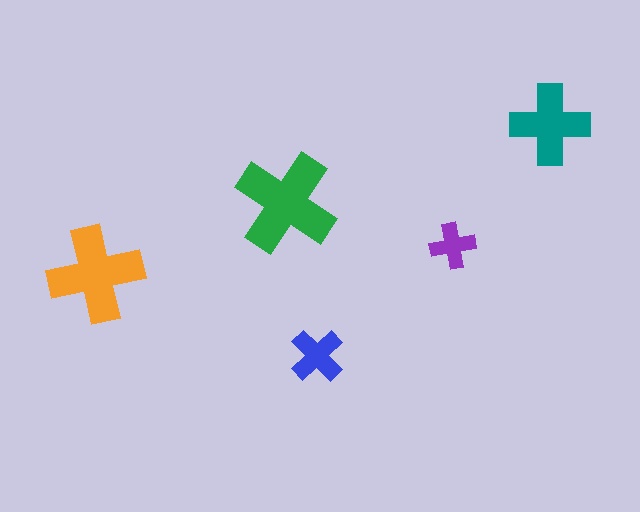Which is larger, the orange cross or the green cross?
The green one.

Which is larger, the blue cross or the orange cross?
The orange one.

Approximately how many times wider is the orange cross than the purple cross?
About 2 times wider.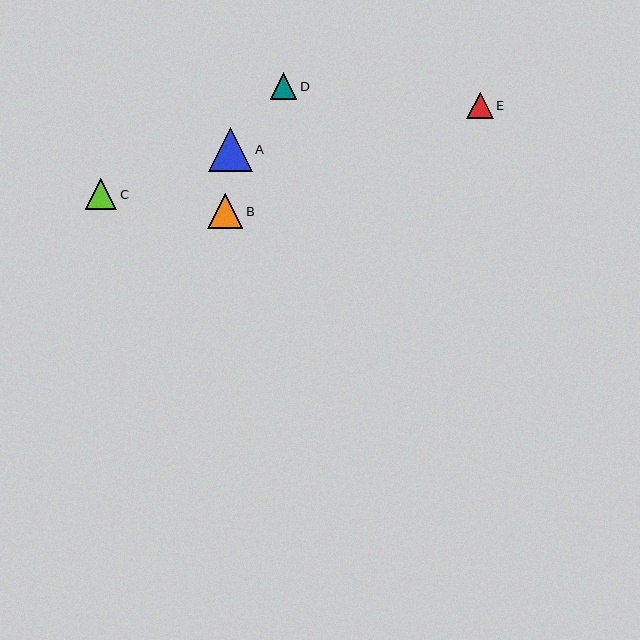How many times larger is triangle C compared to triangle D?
Triangle C is approximately 1.2 times the size of triangle D.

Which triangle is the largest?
Triangle A is the largest with a size of approximately 44 pixels.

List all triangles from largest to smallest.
From largest to smallest: A, B, C, D, E.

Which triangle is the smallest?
Triangle E is the smallest with a size of approximately 26 pixels.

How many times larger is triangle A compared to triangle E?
Triangle A is approximately 1.7 times the size of triangle E.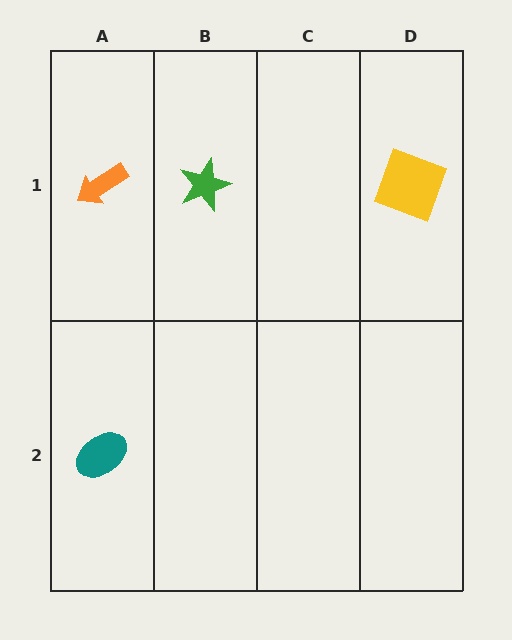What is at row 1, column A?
An orange arrow.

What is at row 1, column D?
A yellow square.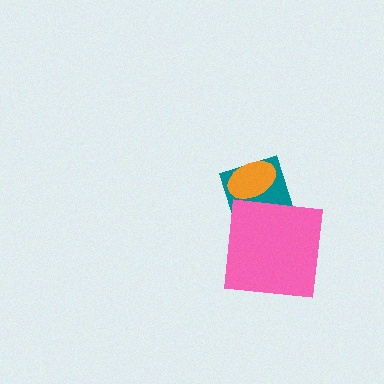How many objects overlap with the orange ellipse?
1 object overlaps with the orange ellipse.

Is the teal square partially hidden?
Yes, it is partially covered by another shape.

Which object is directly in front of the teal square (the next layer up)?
The orange ellipse is directly in front of the teal square.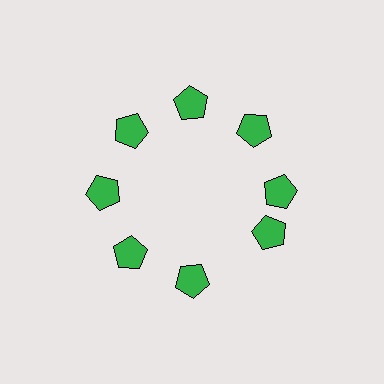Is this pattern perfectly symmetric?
No. The 8 green pentagons are arranged in a ring, but one element near the 4 o'clock position is rotated out of alignment along the ring, breaking the 8-fold rotational symmetry.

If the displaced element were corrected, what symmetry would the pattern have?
It would have 8-fold rotational symmetry — the pattern would map onto itself every 45 degrees.